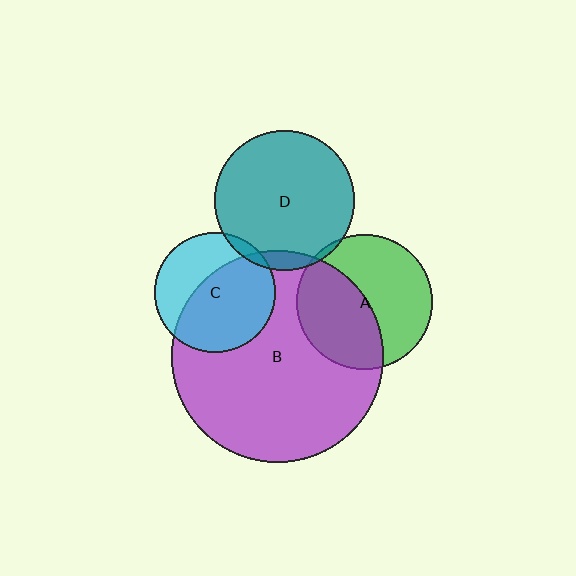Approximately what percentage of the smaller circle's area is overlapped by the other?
Approximately 60%.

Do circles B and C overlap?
Yes.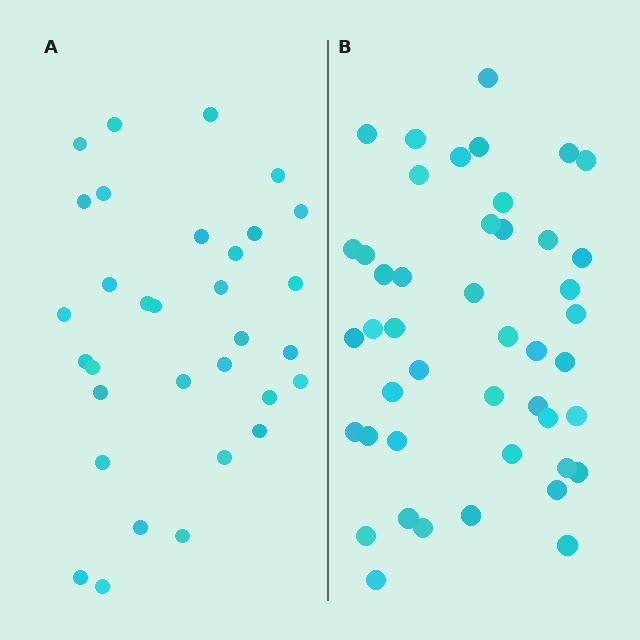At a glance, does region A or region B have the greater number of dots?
Region B (the right region) has more dots.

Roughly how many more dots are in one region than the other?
Region B has approximately 15 more dots than region A.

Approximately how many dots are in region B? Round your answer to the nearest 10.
About 40 dots. (The exact count is 45, which rounds to 40.)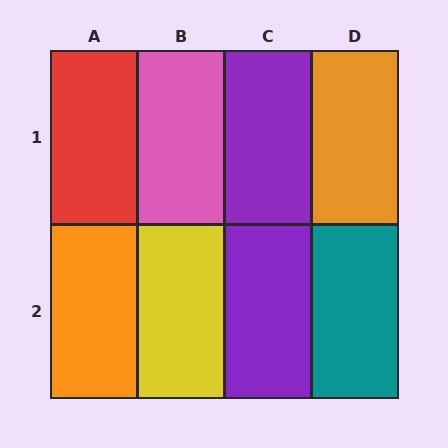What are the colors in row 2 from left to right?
Orange, yellow, purple, teal.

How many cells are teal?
1 cell is teal.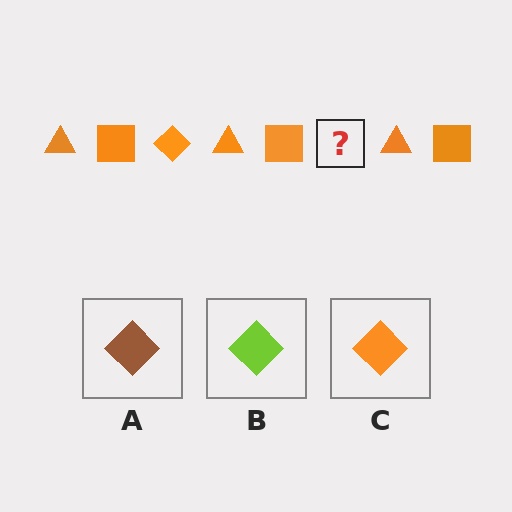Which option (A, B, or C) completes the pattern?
C.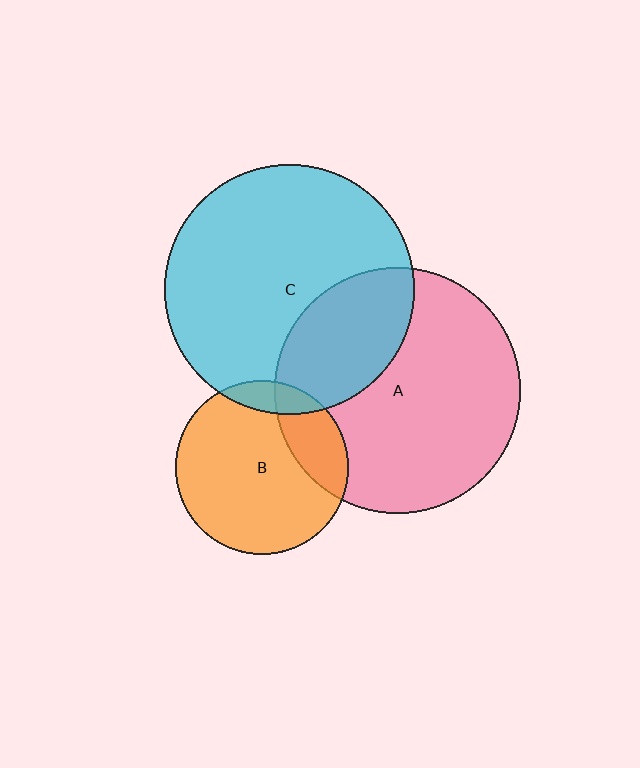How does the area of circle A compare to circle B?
Approximately 2.0 times.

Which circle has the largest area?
Circle C (cyan).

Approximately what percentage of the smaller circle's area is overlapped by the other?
Approximately 20%.